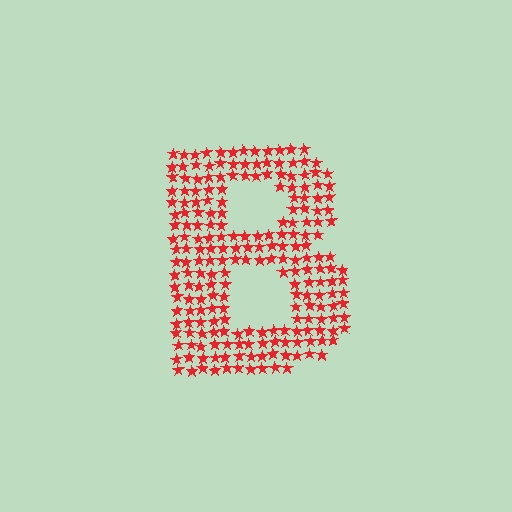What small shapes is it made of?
It is made of small stars.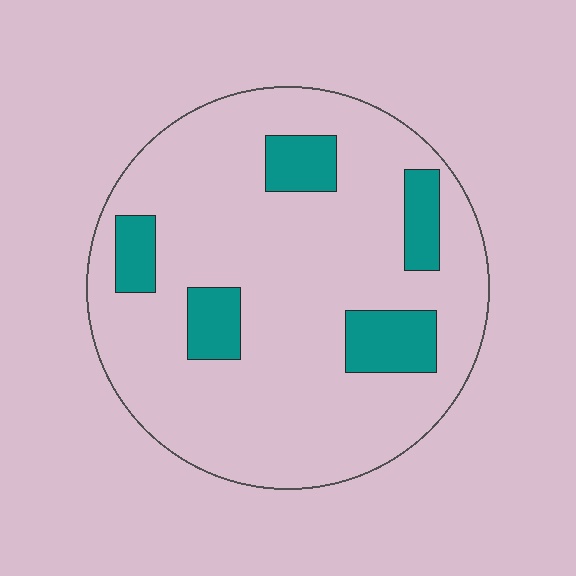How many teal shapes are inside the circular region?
5.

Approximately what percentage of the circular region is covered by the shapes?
Approximately 15%.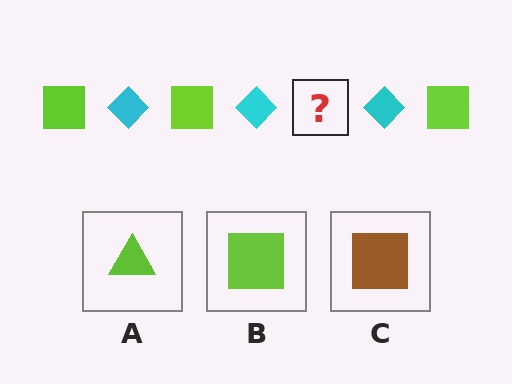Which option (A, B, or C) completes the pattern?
B.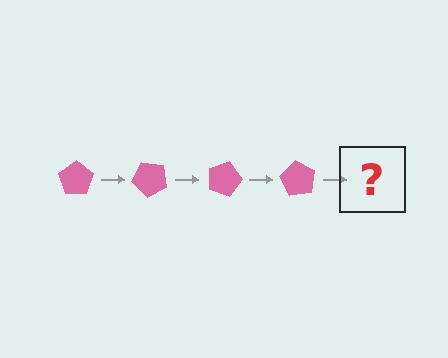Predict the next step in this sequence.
The next step is a pink pentagon rotated 180 degrees.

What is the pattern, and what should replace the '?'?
The pattern is that the pentagon rotates 45 degrees each step. The '?' should be a pink pentagon rotated 180 degrees.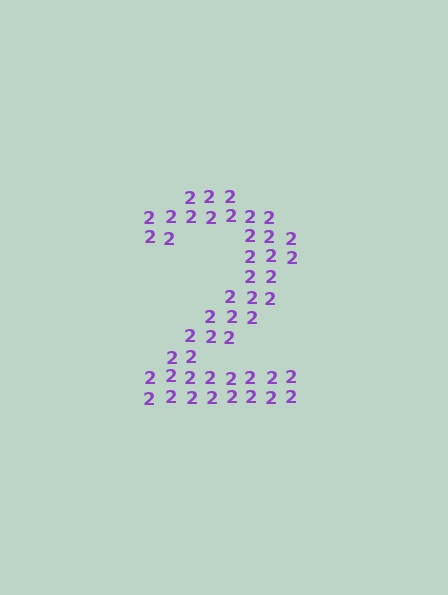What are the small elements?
The small elements are digit 2's.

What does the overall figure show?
The overall figure shows the digit 2.